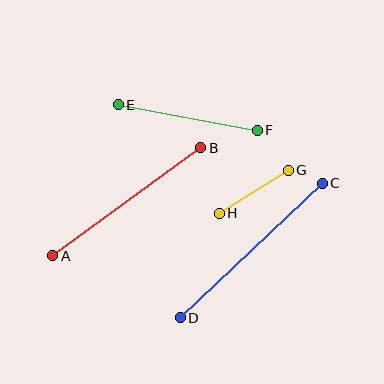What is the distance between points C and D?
The distance is approximately 196 pixels.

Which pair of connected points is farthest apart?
Points C and D are farthest apart.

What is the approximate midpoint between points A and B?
The midpoint is at approximately (127, 202) pixels.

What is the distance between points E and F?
The distance is approximately 141 pixels.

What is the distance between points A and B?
The distance is approximately 183 pixels.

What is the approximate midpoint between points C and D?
The midpoint is at approximately (251, 251) pixels.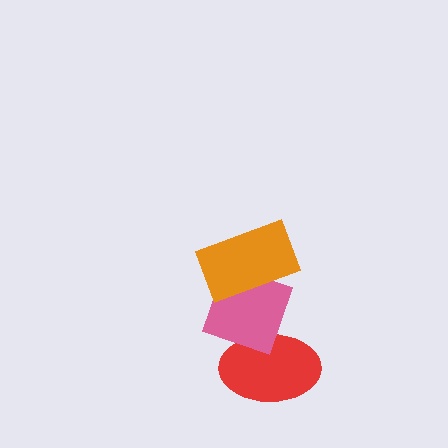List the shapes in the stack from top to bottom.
From top to bottom: the orange rectangle, the pink diamond, the red ellipse.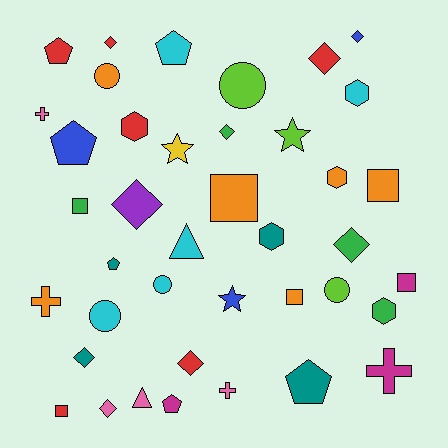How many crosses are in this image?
There are 4 crosses.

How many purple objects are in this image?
There is 1 purple object.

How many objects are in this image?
There are 40 objects.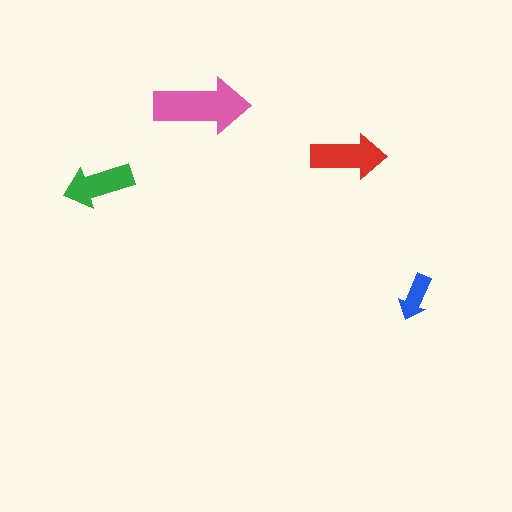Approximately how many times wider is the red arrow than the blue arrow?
About 1.5 times wider.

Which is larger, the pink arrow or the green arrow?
The pink one.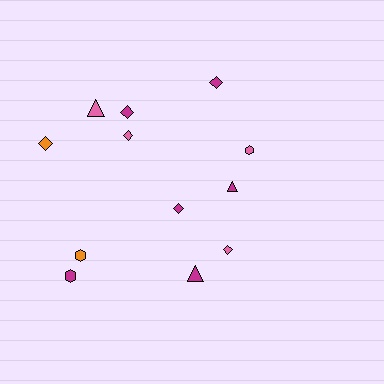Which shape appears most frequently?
Diamond, with 6 objects.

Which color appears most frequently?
Magenta, with 6 objects.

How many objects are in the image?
There are 12 objects.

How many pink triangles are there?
There is 1 pink triangle.